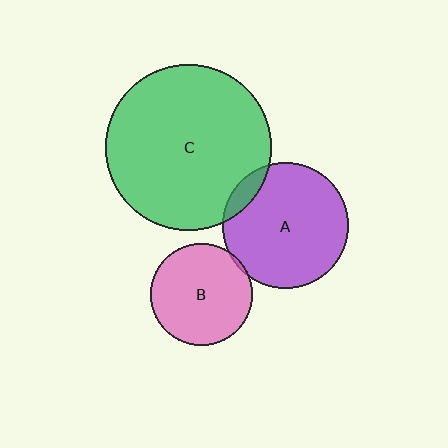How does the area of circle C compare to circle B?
Approximately 2.6 times.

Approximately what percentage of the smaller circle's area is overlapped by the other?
Approximately 10%.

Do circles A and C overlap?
Yes.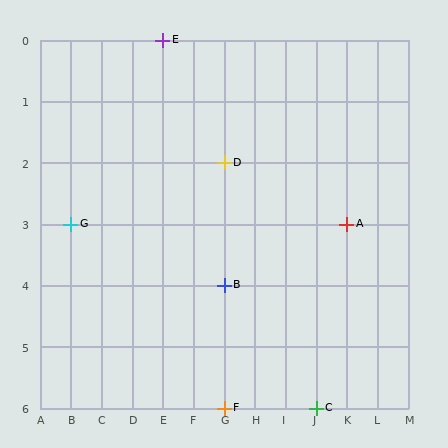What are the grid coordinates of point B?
Point B is at grid coordinates (G, 4).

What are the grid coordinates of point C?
Point C is at grid coordinates (J, 6).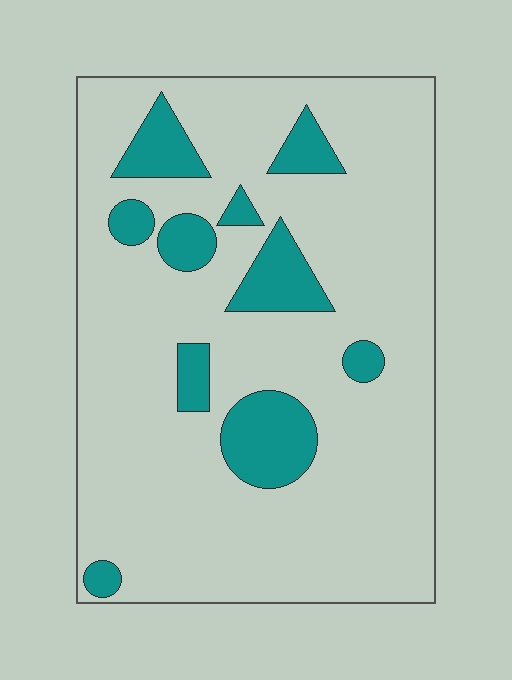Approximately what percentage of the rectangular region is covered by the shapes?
Approximately 15%.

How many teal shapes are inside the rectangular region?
10.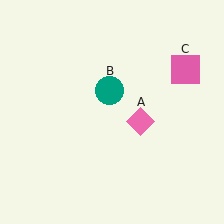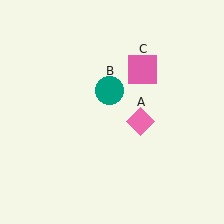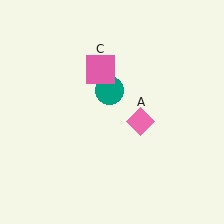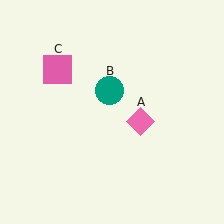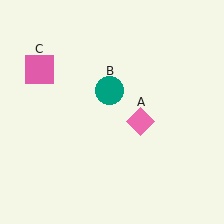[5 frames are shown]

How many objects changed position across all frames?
1 object changed position: pink square (object C).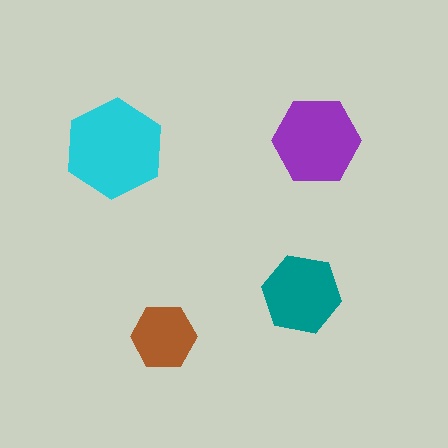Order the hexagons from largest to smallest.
the cyan one, the purple one, the teal one, the brown one.